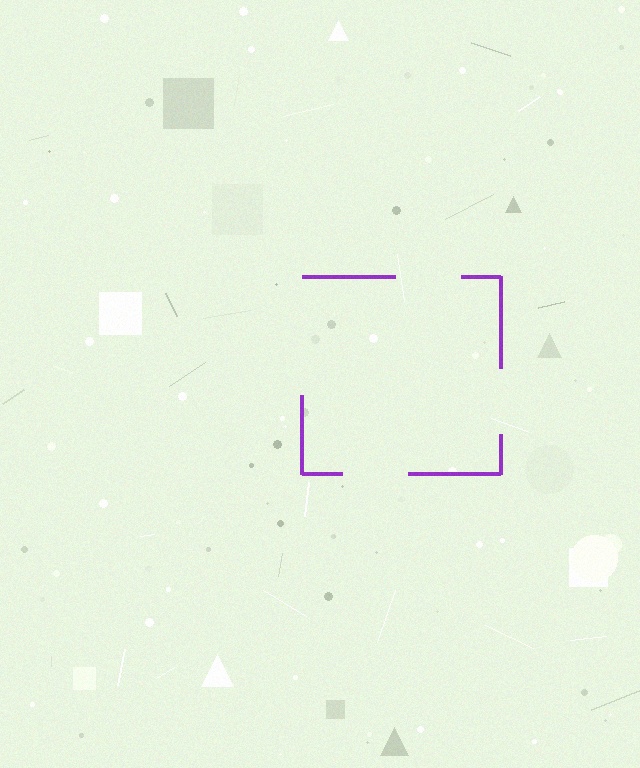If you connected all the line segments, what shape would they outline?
They would outline a square.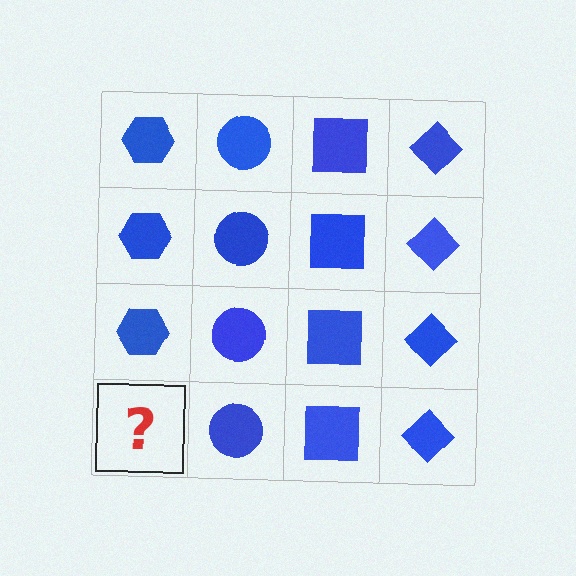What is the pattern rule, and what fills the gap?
The rule is that each column has a consistent shape. The gap should be filled with a blue hexagon.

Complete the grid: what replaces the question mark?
The question mark should be replaced with a blue hexagon.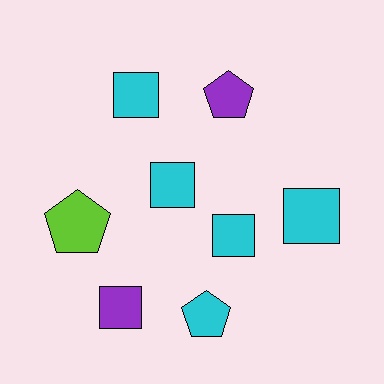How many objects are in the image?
There are 8 objects.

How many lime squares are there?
There are no lime squares.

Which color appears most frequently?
Cyan, with 5 objects.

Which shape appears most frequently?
Square, with 5 objects.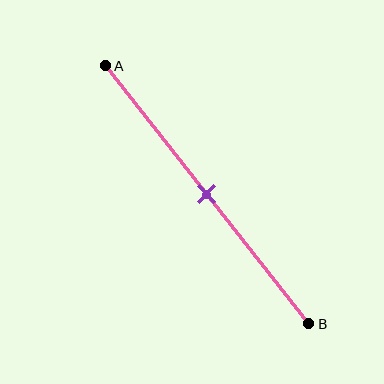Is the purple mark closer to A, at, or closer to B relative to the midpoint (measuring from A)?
The purple mark is approximately at the midpoint of segment AB.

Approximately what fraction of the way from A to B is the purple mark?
The purple mark is approximately 50% of the way from A to B.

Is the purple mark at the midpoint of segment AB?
Yes, the mark is approximately at the midpoint.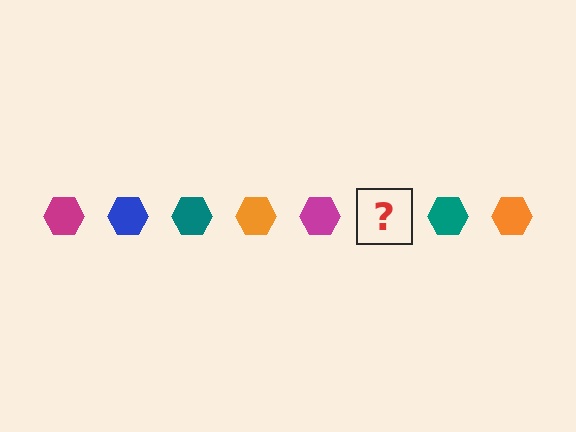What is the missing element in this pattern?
The missing element is a blue hexagon.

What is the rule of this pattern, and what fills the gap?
The rule is that the pattern cycles through magenta, blue, teal, orange hexagons. The gap should be filled with a blue hexagon.